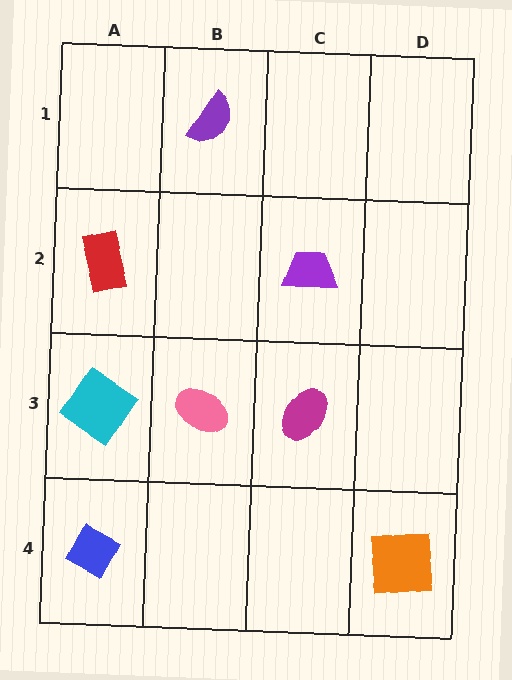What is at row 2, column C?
A purple trapezoid.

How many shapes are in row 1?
1 shape.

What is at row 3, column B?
A pink ellipse.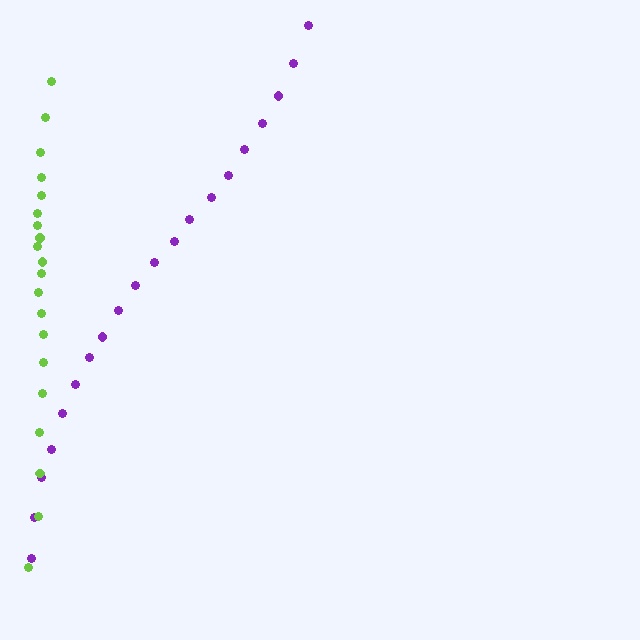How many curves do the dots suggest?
There are 2 distinct paths.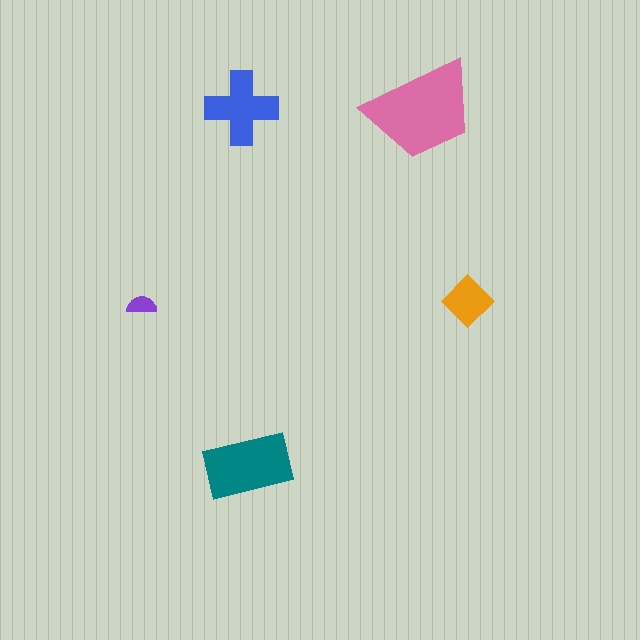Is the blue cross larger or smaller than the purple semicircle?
Larger.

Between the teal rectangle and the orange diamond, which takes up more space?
The teal rectangle.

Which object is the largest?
The pink trapezoid.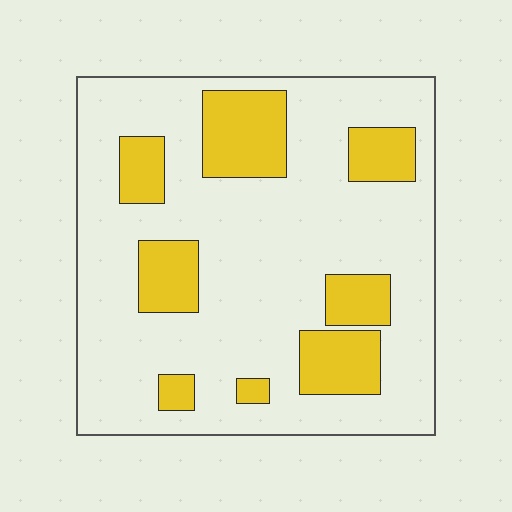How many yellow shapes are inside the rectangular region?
8.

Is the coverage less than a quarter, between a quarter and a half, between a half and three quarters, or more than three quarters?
Less than a quarter.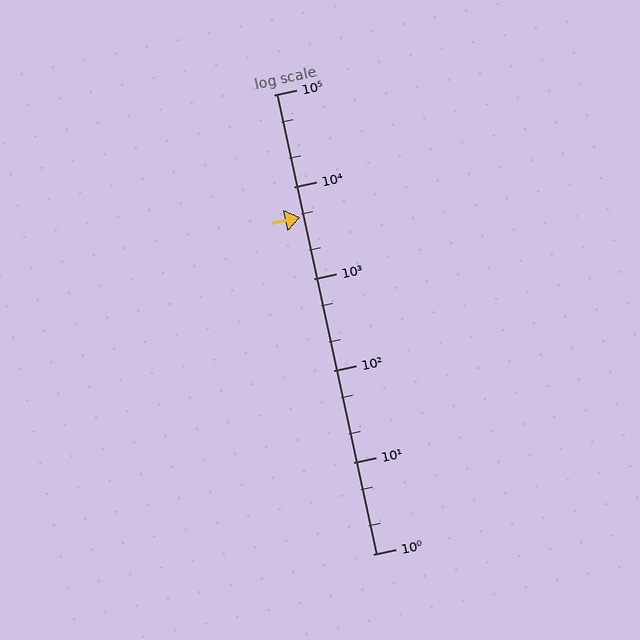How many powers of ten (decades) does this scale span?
The scale spans 5 decades, from 1 to 100000.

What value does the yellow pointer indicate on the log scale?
The pointer indicates approximately 4600.